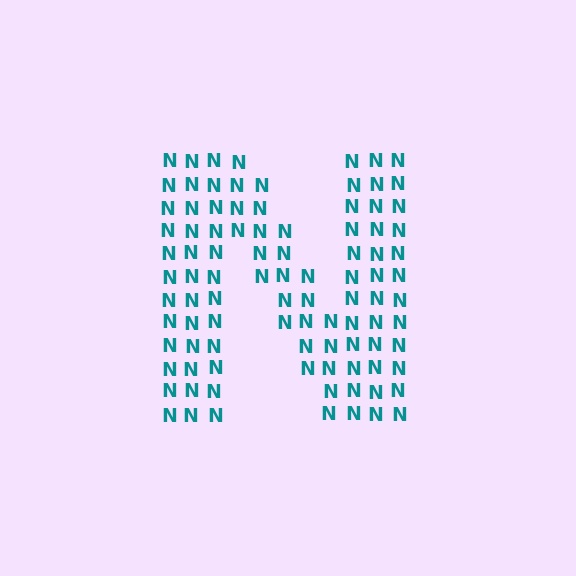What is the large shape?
The large shape is the letter N.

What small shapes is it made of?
It is made of small letter N's.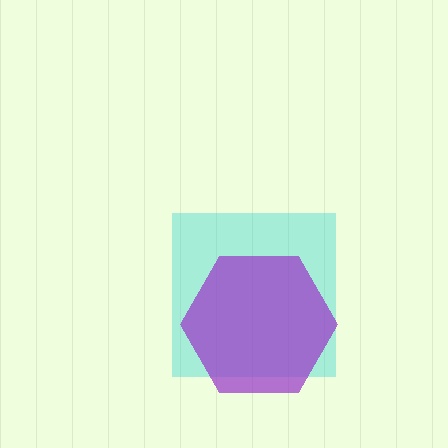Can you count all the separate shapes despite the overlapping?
Yes, there are 2 separate shapes.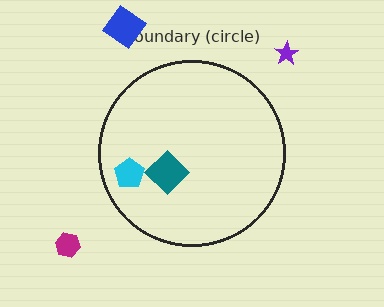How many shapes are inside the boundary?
2 inside, 3 outside.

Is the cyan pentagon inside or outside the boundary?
Inside.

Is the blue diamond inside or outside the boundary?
Outside.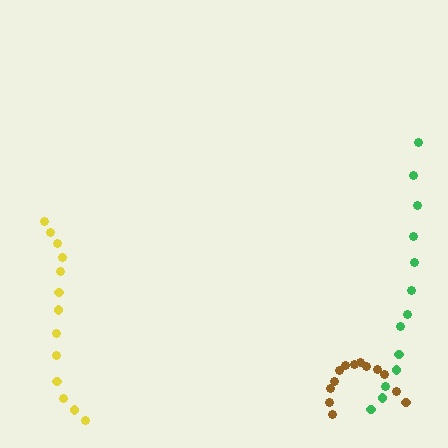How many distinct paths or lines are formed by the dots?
There are 3 distinct paths.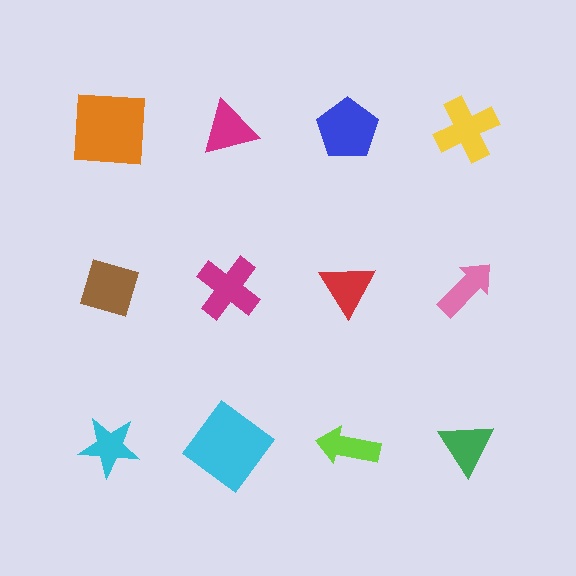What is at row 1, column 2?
A magenta triangle.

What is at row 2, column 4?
A pink arrow.